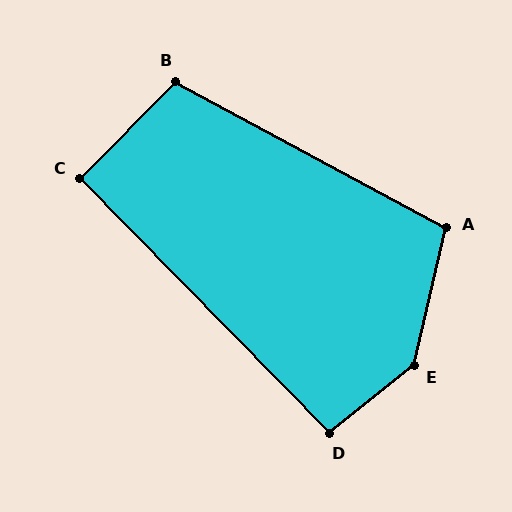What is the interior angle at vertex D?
Approximately 95 degrees (obtuse).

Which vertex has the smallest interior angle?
C, at approximately 91 degrees.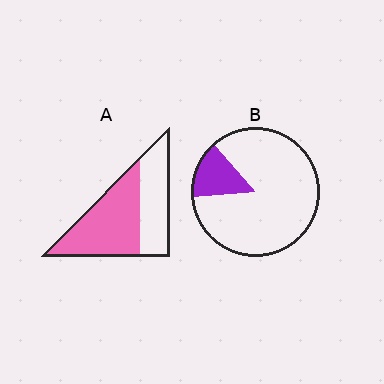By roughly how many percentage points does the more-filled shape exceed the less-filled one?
By roughly 45 percentage points (A over B).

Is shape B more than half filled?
No.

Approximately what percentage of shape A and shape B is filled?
A is approximately 60% and B is approximately 15%.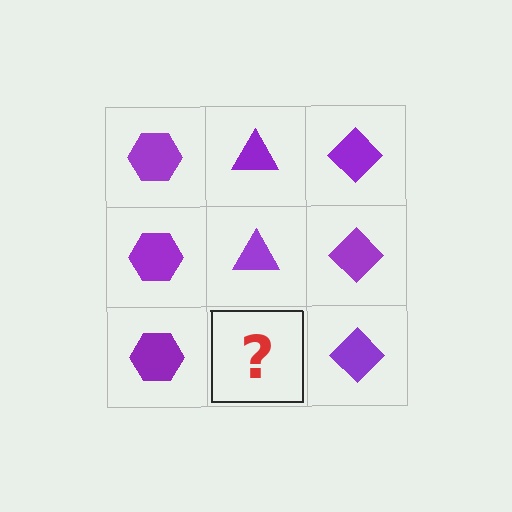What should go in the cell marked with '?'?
The missing cell should contain a purple triangle.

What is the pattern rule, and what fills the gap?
The rule is that each column has a consistent shape. The gap should be filled with a purple triangle.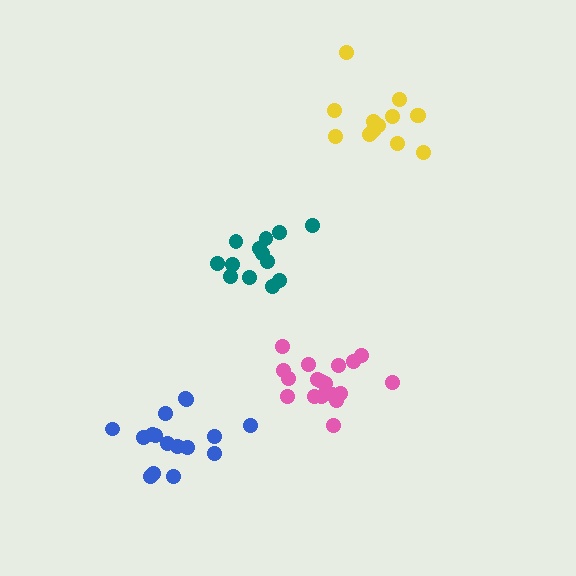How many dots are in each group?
Group 1: 13 dots, Group 2: 16 dots, Group 3: 18 dots, Group 4: 14 dots (61 total).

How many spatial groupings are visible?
There are 4 spatial groupings.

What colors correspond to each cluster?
The clusters are colored: teal, blue, pink, yellow.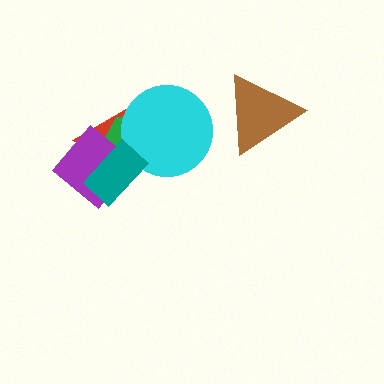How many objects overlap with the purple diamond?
3 objects overlap with the purple diamond.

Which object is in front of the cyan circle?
The teal rectangle is in front of the cyan circle.